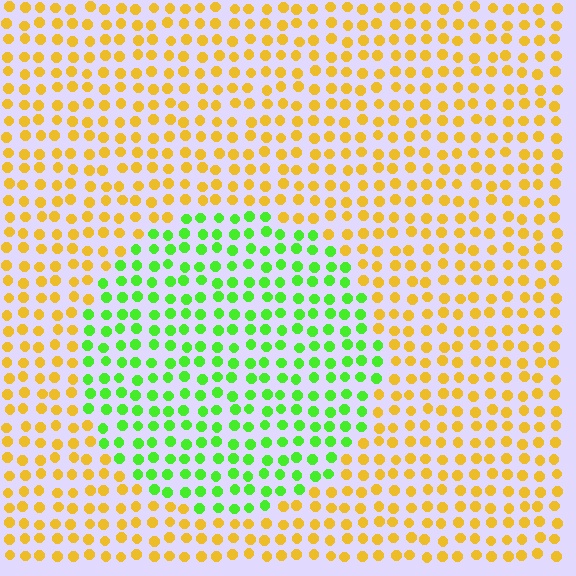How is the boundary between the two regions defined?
The boundary is defined purely by a slight shift in hue (about 66 degrees). Spacing, size, and orientation are identical on both sides.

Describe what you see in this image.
The image is filled with small yellow elements in a uniform arrangement. A circle-shaped region is visible where the elements are tinted to a slightly different hue, forming a subtle color boundary.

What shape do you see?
I see a circle.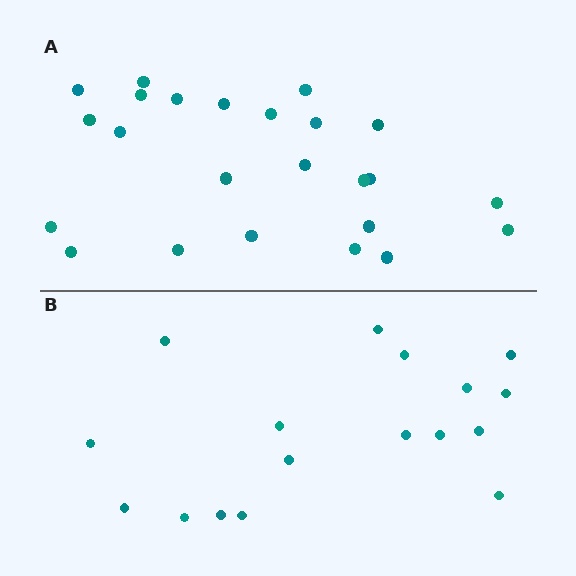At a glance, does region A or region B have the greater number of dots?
Region A (the top region) has more dots.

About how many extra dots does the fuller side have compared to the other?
Region A has roughly 8 or so more dots than region B.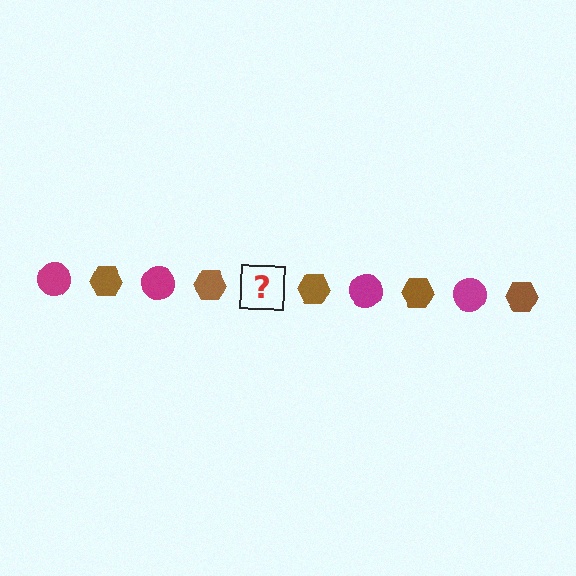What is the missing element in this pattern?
The missing element is a magenta circle.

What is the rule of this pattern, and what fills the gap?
The rule is that the pattern alternates between magenta circle and brown hexagon. The gap should be filled with a magenta circle.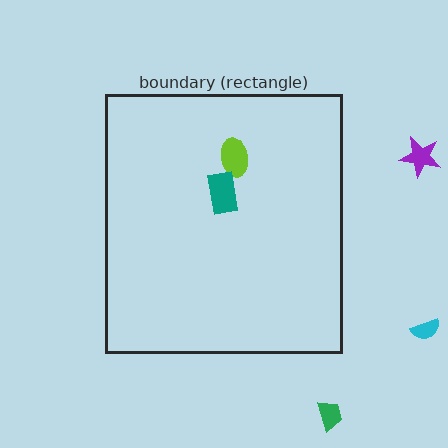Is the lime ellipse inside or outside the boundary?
Inside.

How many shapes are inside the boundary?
2 inside, 3 outside.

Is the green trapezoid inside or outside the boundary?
Outside.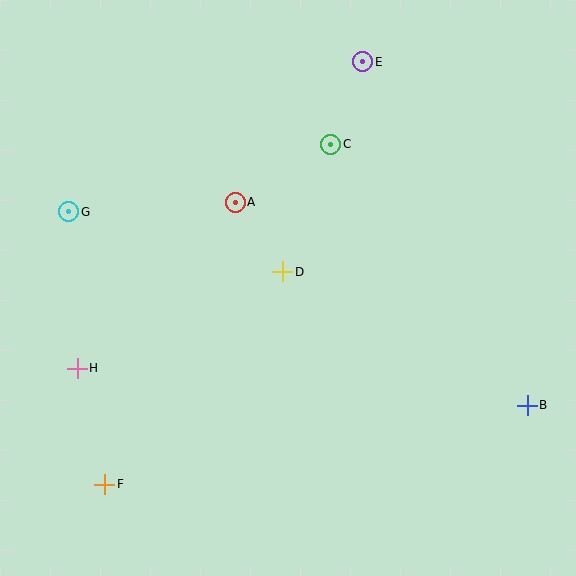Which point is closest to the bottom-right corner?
Point B is closest to the bottom-right corner.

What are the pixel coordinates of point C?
Point C is at (331, 144).